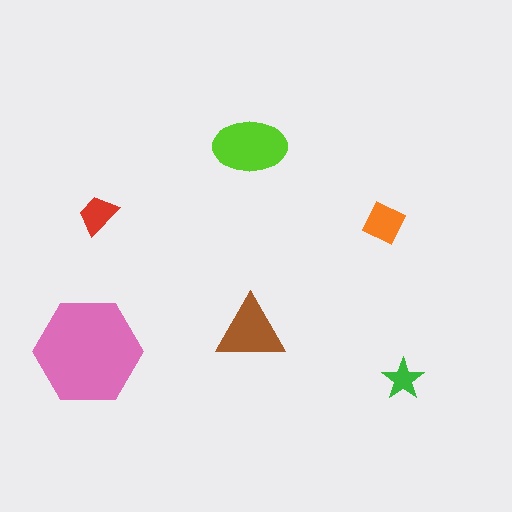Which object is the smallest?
The green star.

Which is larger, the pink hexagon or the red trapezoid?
The pink hexagon.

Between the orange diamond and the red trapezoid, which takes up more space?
The orange diamond.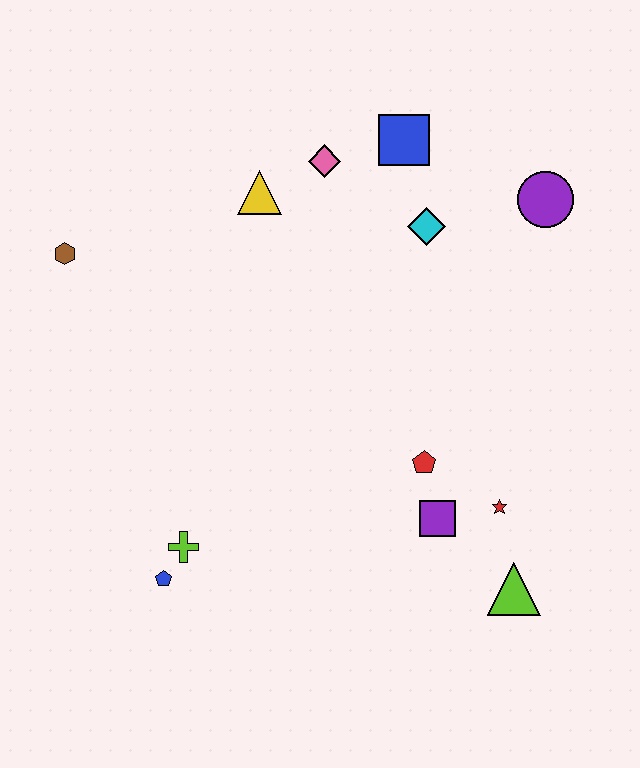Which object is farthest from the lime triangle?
The brown hexagon is farthest from the lime triangle.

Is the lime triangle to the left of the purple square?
No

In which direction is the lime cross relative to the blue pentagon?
The lime cross is above the blue pentagon.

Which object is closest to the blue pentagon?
The lime cross is closest to the blue pentagon.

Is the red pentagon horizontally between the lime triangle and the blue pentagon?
Yes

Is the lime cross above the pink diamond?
No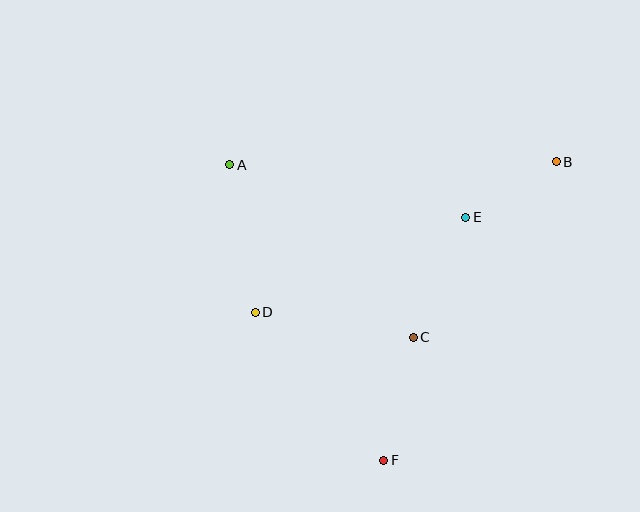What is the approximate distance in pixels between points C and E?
The distance between C and E is approximately 131 pixels.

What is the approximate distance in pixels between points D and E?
The distance between D and E is approximately 231 pixels.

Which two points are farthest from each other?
Points B and F are farthest from each other.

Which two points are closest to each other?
Points B and E are closest to each other.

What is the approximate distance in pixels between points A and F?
The distance between A and F is approximately 333 pixels.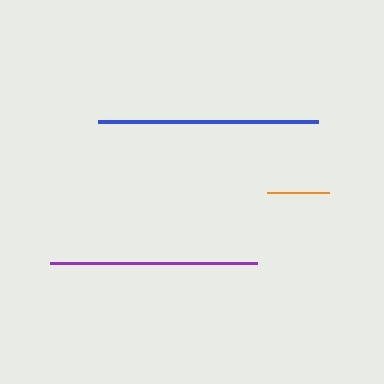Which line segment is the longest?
The blue line is the longest at approximately 221 pixels.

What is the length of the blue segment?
The blue segment is approximately 221 pixels long.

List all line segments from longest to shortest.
From longest to shortest: blue, purple, orange.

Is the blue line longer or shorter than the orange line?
The blue line is longer than the orange line.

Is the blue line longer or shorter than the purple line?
The blue line is longer than the purple line.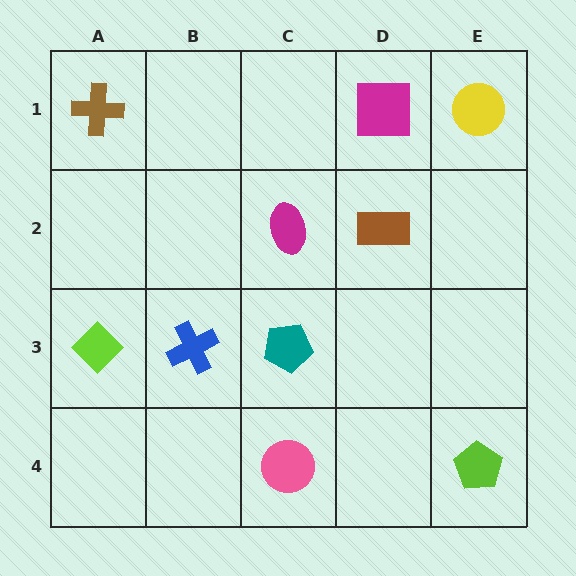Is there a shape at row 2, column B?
No, that cell is empty.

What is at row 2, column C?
A magenta ellipse.